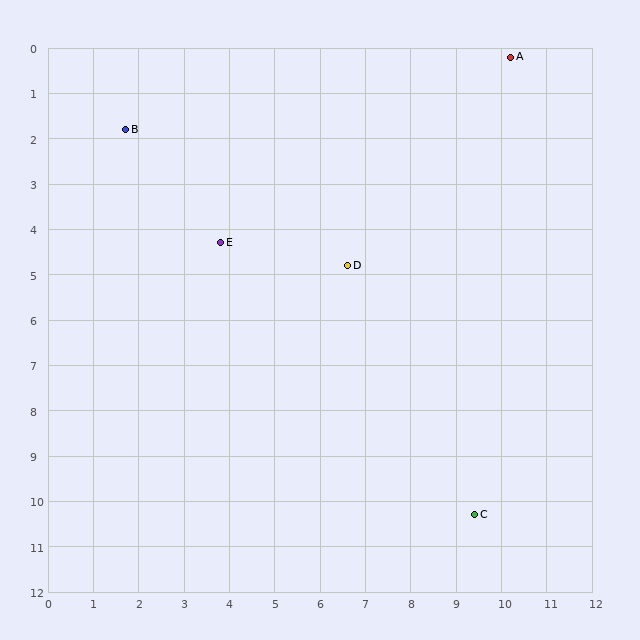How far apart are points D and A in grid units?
Points D and A are about 5.8 grid units apart.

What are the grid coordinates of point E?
Point E is at approximately (3.8, 4.3).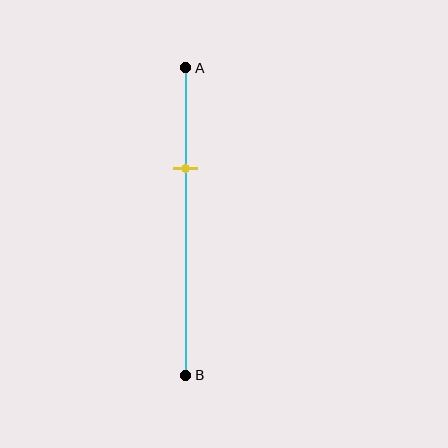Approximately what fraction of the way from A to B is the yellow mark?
The yellow mark is approximately 35% of the way from A to B.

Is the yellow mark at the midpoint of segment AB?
No, the mark is at about 35% from A, not at the 50% midpoint.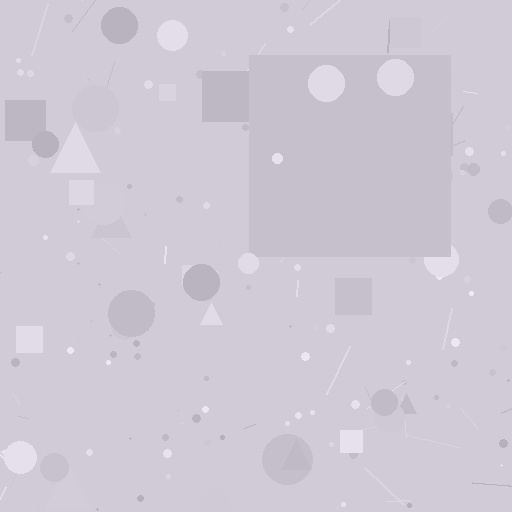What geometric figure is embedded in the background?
A square is embedded in the background.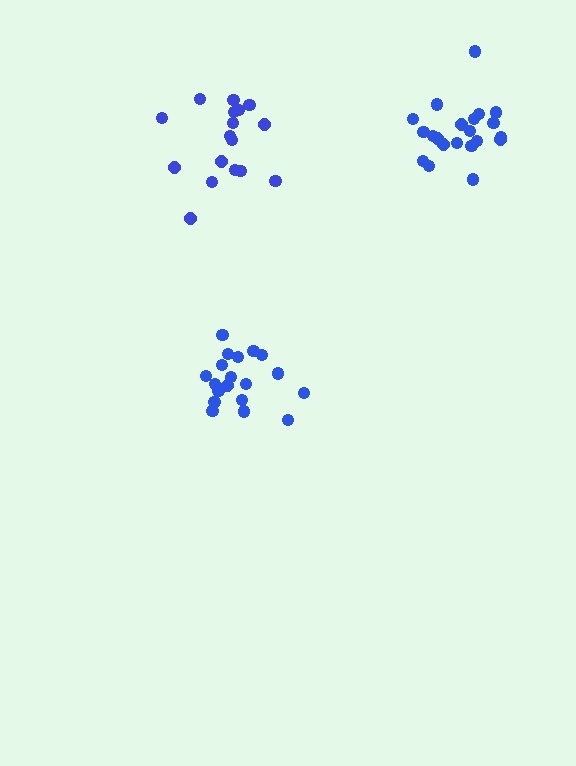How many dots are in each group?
Group 1: 19 dots, Group 2: 21 dots, Group 3: 17 dots (57 total).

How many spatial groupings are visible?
There are 3 spatial groupings.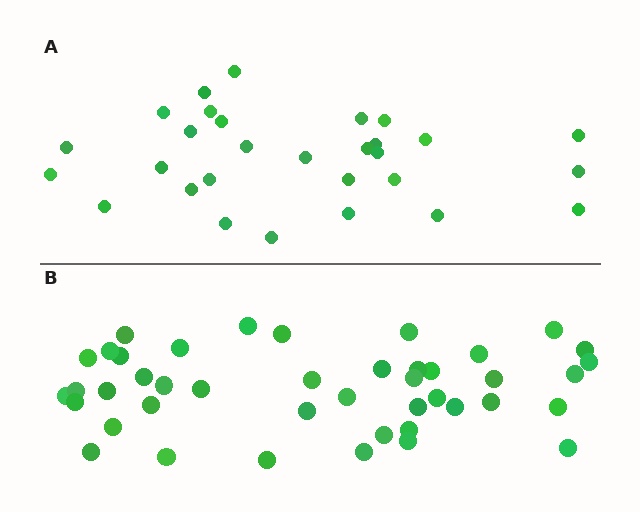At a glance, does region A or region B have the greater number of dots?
Region B (the bottom region) has more dots.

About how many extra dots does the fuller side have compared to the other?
Region B has approximately 15 more dots than region A.